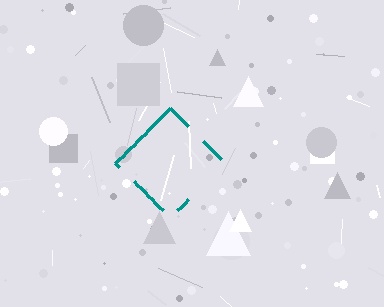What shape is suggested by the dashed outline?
The dashed outline suggests a diamond.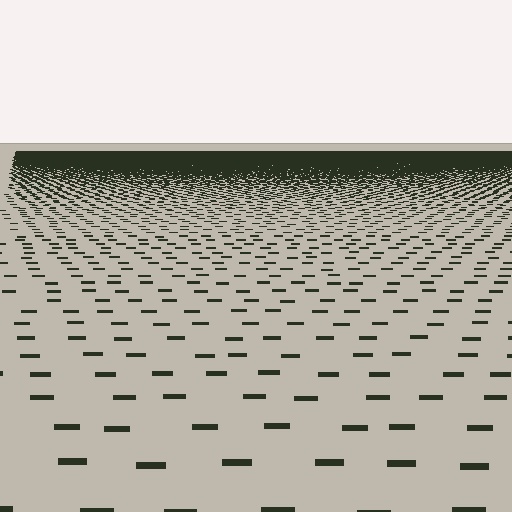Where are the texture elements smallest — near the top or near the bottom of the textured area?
Near the top.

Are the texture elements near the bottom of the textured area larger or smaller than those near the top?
Larger. Near the bottom, elements are closer to the viewer and appear at a bigger on-screen size.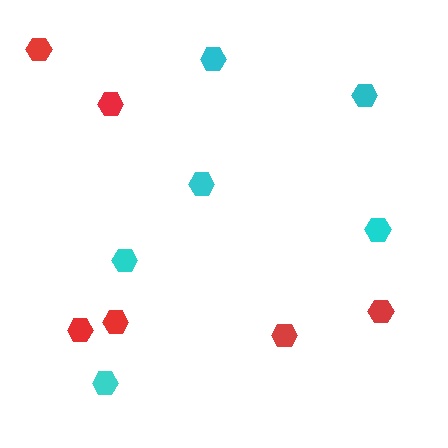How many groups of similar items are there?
There are 2 groups: one group of cyan hexagons (6) and one group of red hexagons (6).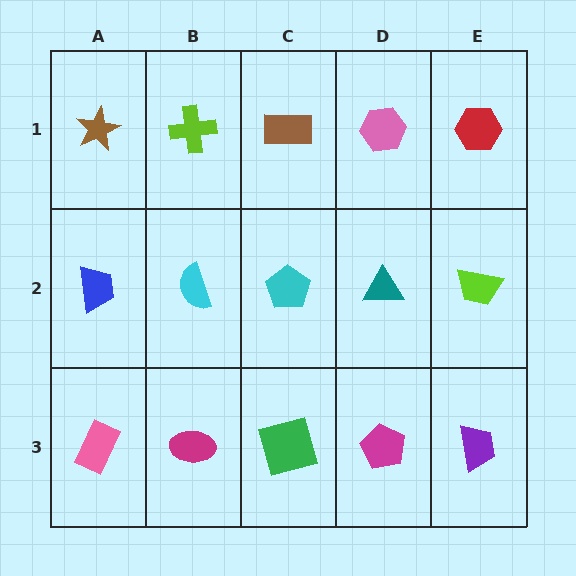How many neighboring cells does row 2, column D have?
4.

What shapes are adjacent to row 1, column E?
A lime trapezoid (row 2, column E), a pink hexagon (row 1, column D).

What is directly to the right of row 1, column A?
A lime cross.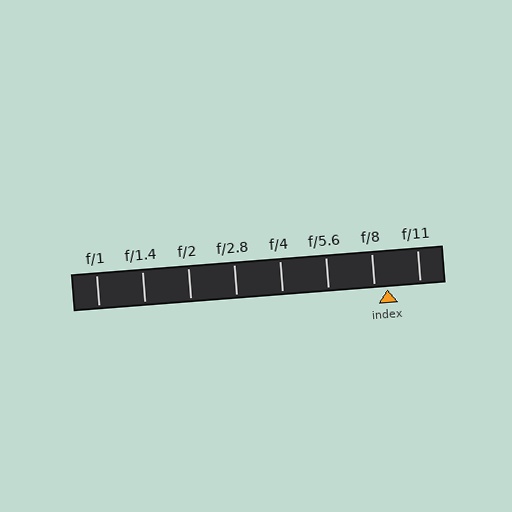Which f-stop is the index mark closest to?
The index mark is closest to f/8.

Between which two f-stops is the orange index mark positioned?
The index mark is between f/8 and f/11.